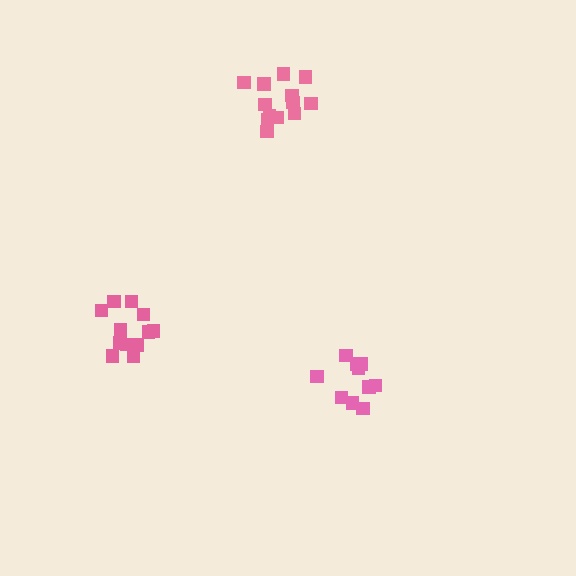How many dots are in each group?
Group 1: 12 dots, Group 2: 13 dots, Group 3: 10 dots (35 total).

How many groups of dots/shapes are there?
There are 3 groups.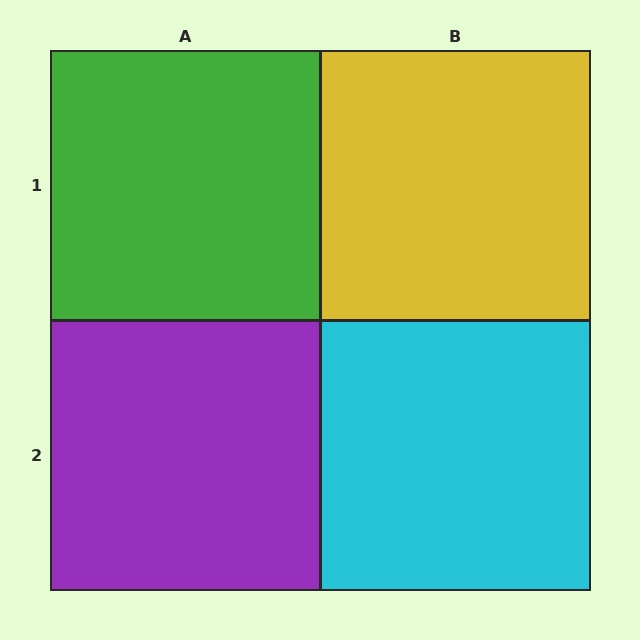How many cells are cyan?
1 cell is cyan.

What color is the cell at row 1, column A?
Green.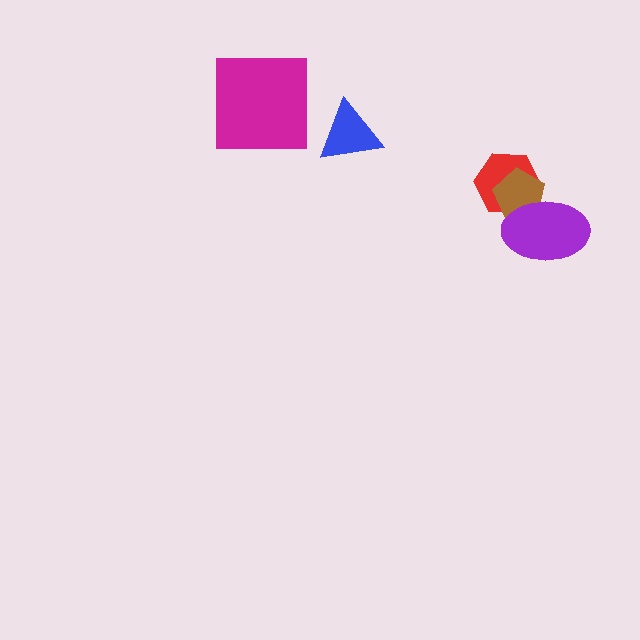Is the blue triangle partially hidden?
No, no other shape covers it.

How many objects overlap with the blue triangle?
0 objects overlap with the blue triangle.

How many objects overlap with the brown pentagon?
2 objects overlap with the brown pentagon.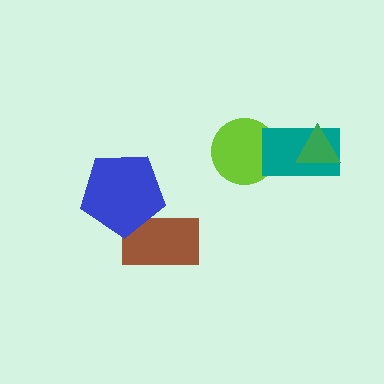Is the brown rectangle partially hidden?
Yes, it is partially covered by another shape.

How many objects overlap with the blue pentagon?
1 object overlaps with the blue pentagon.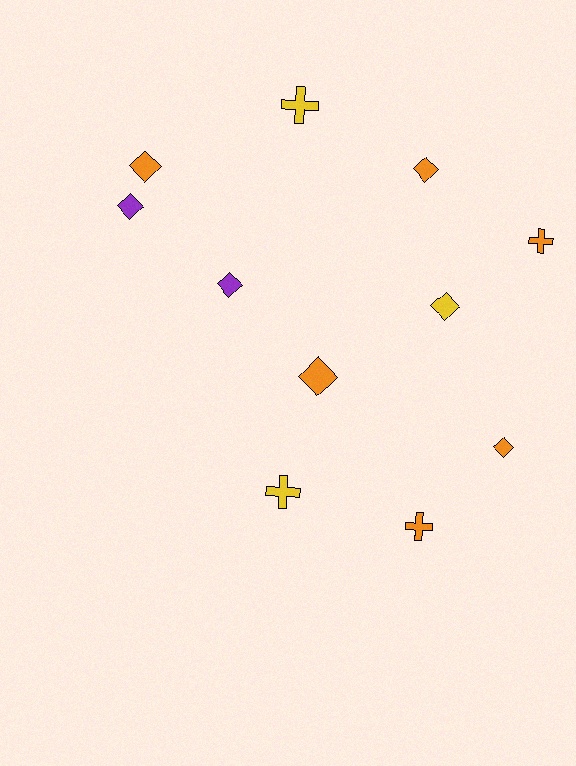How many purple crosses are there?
There are no purple crosses.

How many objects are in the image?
There are 11 objects.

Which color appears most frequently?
Orange, with 6 objects.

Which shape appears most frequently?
Diamond, with 7 objects.